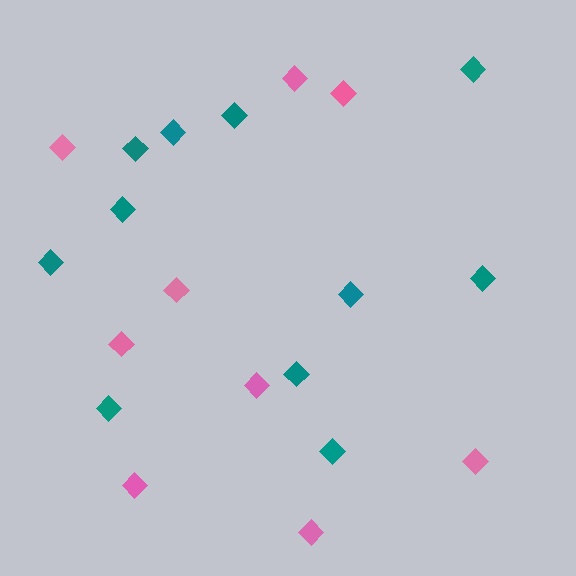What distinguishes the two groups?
There are 2 groups: one group of teal diamonds (11) and one group of pink diamonds (9).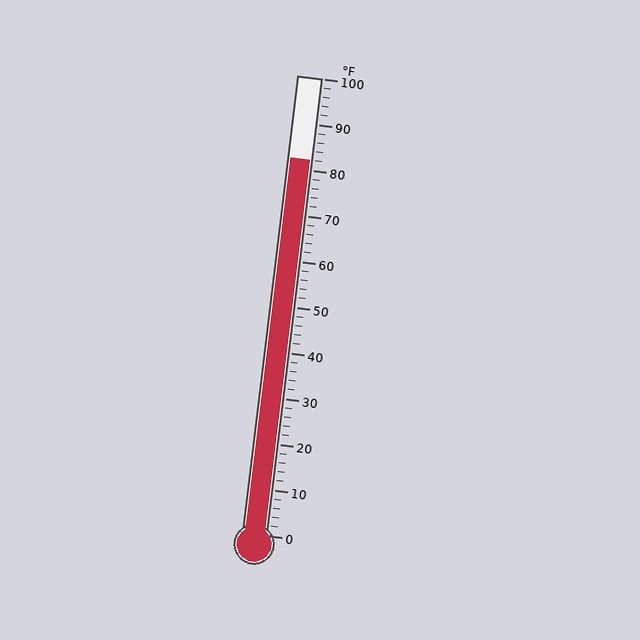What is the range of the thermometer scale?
The thermometer scale ranges from 0°F to 100°F.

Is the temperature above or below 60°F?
The temperature is above 60°F.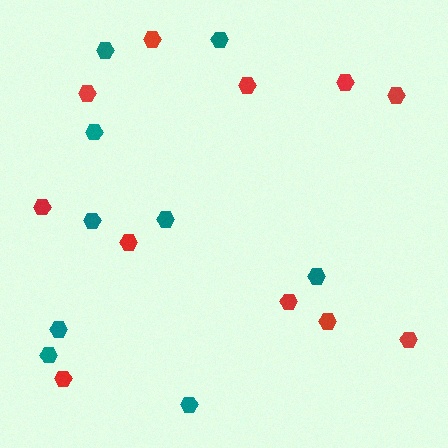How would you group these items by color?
There are 2 groups: one group of teal hexagons (9) and one group of red hexagons (11).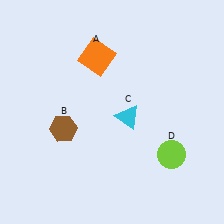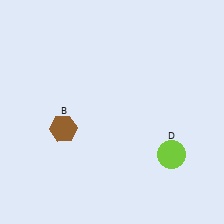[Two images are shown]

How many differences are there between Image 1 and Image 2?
There are 2 differences between the two images.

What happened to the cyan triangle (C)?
The cyan triangle (C) was removed in Image 2. It was in the bottom-right area of Image 1.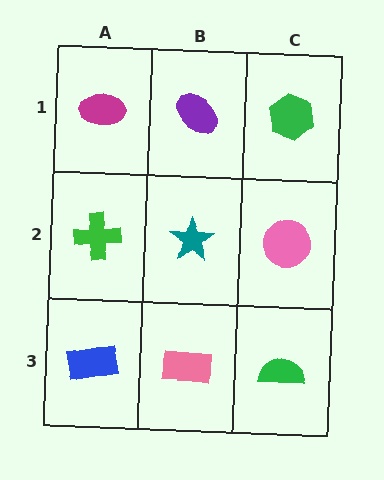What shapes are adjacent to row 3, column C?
A pink circle (row 2, column C), a pink rectangle (row 3, column B).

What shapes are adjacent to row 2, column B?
A purple ellipse (row 1, column B), a pink rectangle (row 3, column B), a green cross (row 2, column A), a pink circle (row 2, column C).